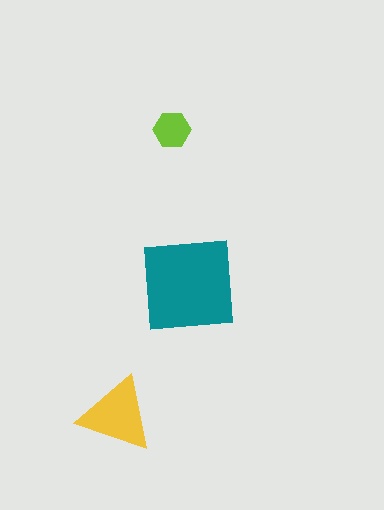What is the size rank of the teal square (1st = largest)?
1st.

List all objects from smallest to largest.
The lime hexagon, the yellow triangle, the teal square.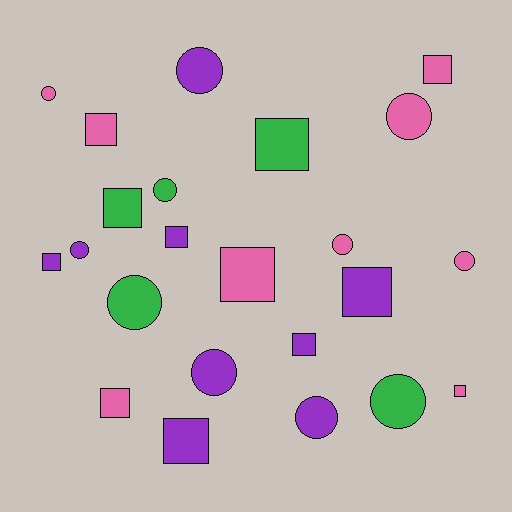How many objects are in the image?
There are 23 objects.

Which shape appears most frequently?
Square, with 12 objects.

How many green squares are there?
There are 2 green squares.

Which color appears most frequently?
Purple, with 9 objects.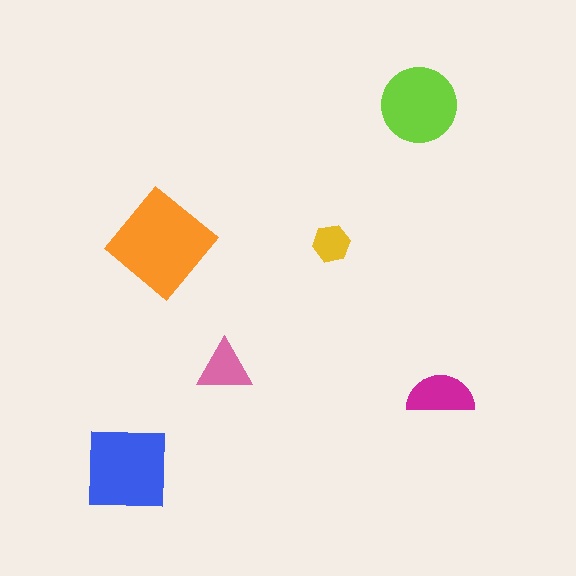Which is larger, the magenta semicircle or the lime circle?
The lime circle.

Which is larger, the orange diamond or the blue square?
The orange diamond.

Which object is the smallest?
The yellow hexagon.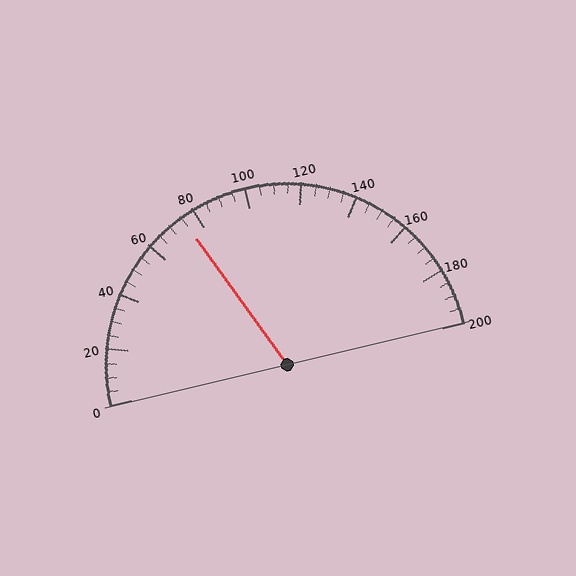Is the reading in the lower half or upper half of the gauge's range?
The reading is in the lower half of the range (0 to 200).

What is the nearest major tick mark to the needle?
The nearest major tick mark is 80.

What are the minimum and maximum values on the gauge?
The gauge ranges from 0 to 200.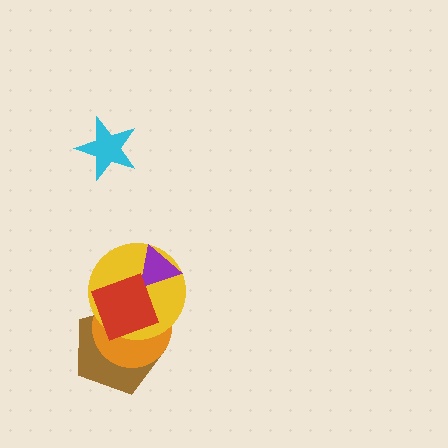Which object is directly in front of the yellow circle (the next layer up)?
The purple triangle is directly in front of the yellow circle.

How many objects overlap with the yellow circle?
4 objects overlap with the yellow circle.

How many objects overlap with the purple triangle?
1 object overlaps with the purple triangle.